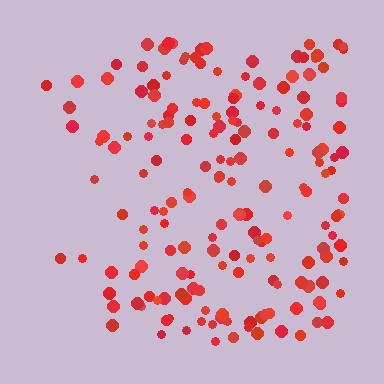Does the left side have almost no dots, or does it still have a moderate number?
Still a moderate number, just noticeably fewer than the right.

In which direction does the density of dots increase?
From left to right, with the right side densest.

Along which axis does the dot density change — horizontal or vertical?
Horizontal.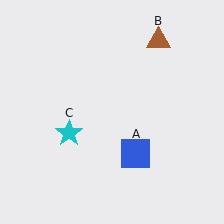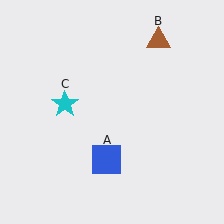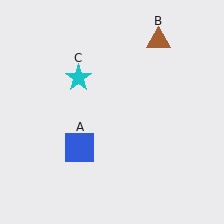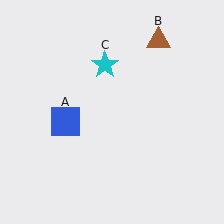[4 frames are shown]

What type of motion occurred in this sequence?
The blue square (object A), cyan star (object C) rotated clockwise around the center of the scene.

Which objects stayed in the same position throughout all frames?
Brown triangle (object B) remained stationary.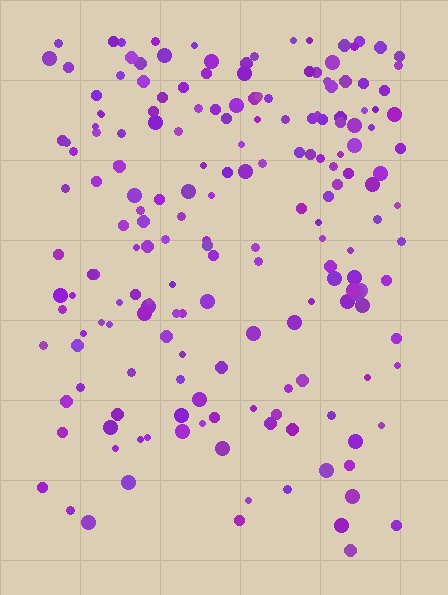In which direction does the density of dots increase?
From bottom to top, with the top side densest.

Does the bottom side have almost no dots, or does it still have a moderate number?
Still a moderate number, just noticeably fewer than the top.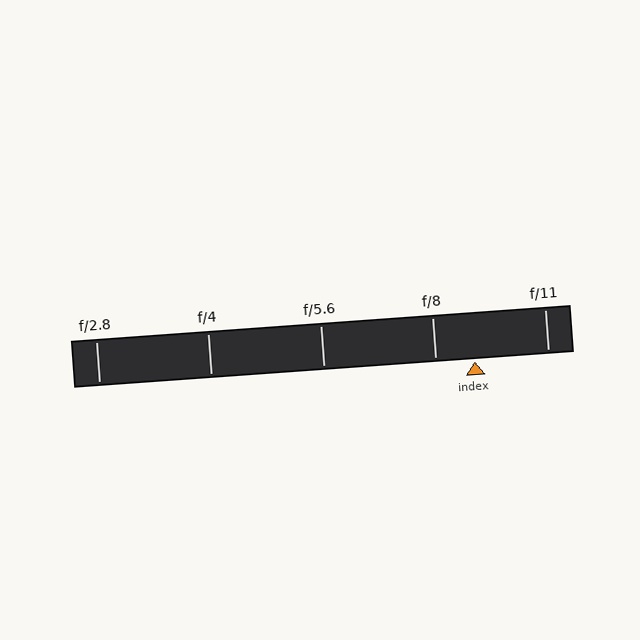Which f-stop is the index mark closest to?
The index mark is closest to f/8.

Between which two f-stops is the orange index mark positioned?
The index mark is between f/8 and f/11.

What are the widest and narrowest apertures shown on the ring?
The widest aperture shown is f/2.8 and the narrowest is f/11.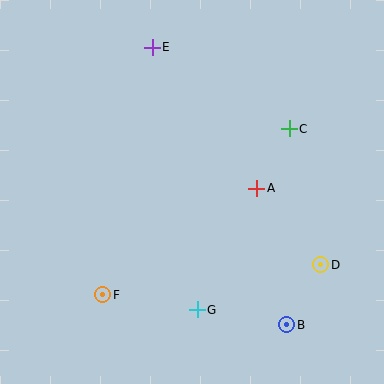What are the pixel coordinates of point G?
Point G is at (197, 310).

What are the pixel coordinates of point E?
Point E is at (152, 47).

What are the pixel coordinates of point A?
Point A is at (257, 188).